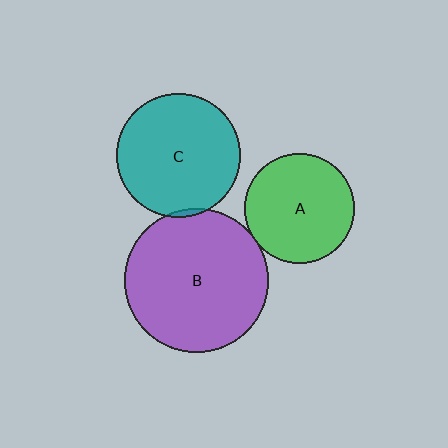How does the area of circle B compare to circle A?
Approximately 1.7 times.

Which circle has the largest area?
Circle B (purple).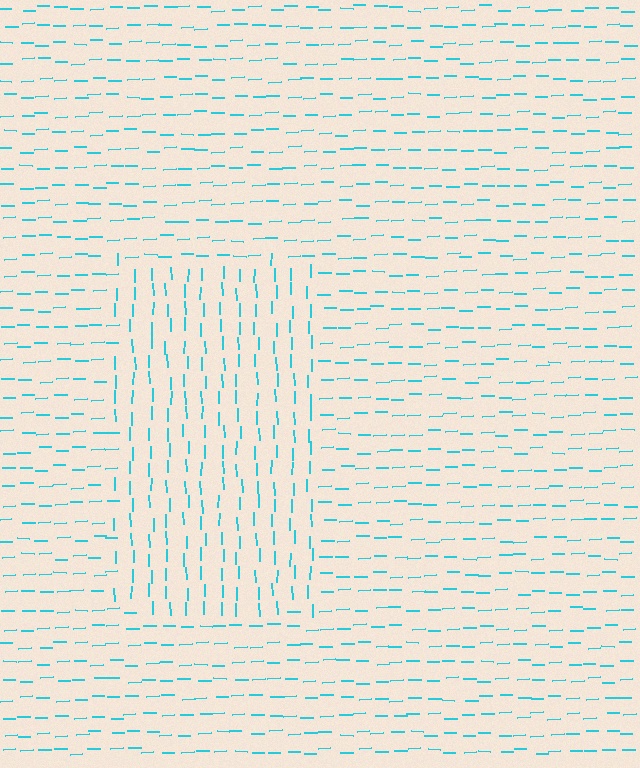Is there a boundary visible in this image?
Yes, there is a texture boundary formed by a change in line orientation.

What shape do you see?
I see a rectangle.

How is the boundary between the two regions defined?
The boundary is defined purely by a change in line orientation (approximately 89 degrees difference). All lines are the same color and thickness.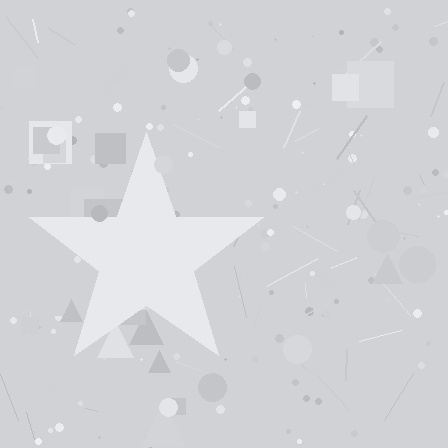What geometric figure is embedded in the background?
A star is embedded in the background.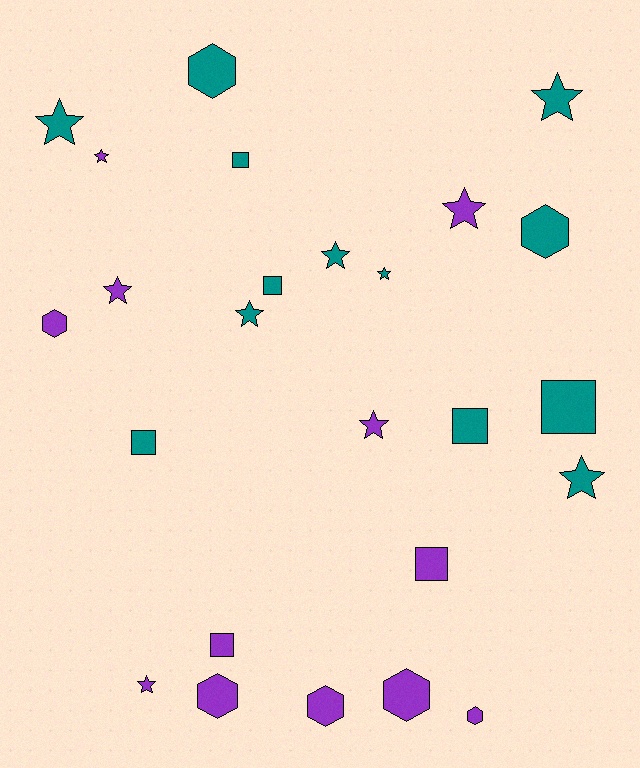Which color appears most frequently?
Teal, with 13 objects.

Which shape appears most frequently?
Star, with 11 objects.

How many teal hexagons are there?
There are 2 teal hexagons.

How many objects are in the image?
There are 25 objects.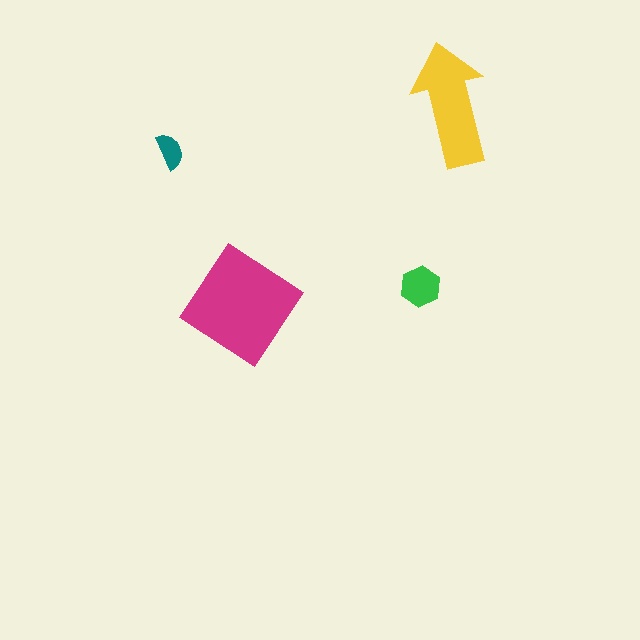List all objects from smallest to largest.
The teal semicircle, the green hexagon, the yellow arrow, the magenta diamond.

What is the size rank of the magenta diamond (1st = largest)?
1st.